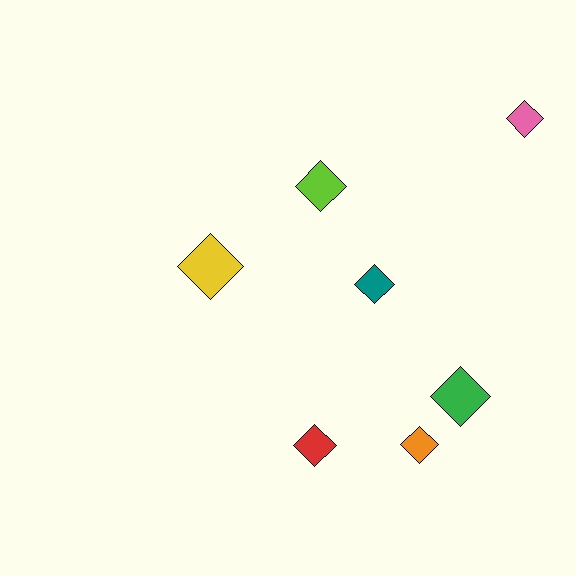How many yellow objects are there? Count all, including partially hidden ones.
There is 1 yellow object.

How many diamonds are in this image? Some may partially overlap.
There are 7 diamonds.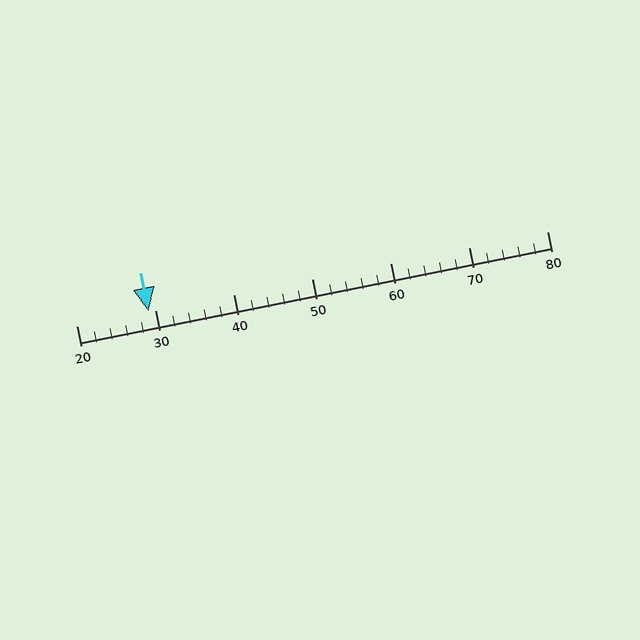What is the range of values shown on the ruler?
The ruler shows values from 20 to 80.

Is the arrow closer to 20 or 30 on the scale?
The arrow is closer to 30.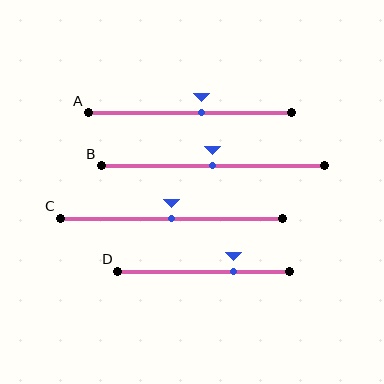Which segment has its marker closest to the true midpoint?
Segment B has its marker closest to the true midpoint.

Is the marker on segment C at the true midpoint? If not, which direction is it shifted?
Yes, the marker on segment C is at the true midpoint.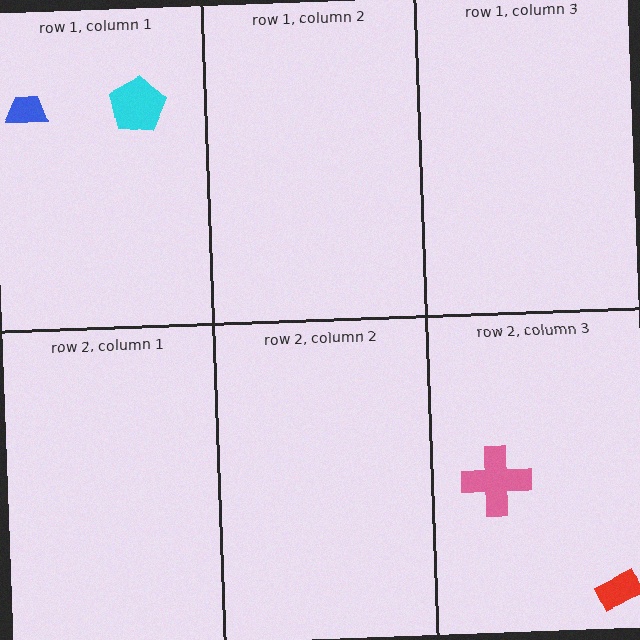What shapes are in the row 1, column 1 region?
The cyan pentagon, the blue trapezoid.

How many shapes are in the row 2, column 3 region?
2.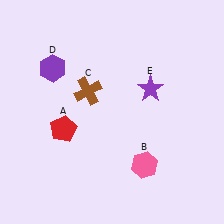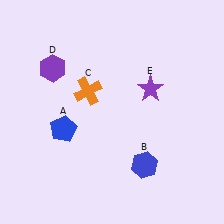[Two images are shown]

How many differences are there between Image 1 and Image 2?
There are 3 differences between the two images.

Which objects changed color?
A changed from red to blue. B changed from pink to blue. C changed from brown to orange.